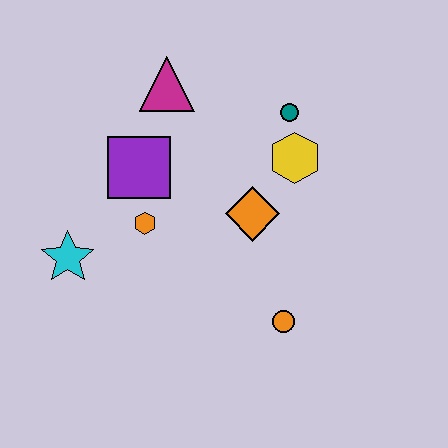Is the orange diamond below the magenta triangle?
Yes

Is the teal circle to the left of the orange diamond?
No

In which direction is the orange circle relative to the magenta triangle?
The orange circle is below the magenta triangle.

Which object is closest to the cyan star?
The orange hexagon is closest to the cyan star.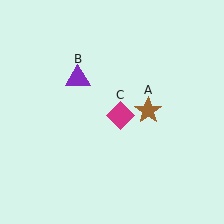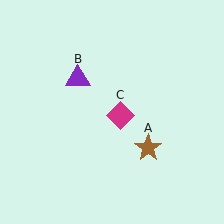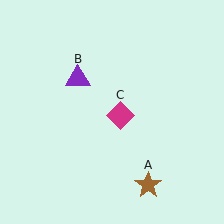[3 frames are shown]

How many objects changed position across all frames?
1 object changed position: brown star (object A).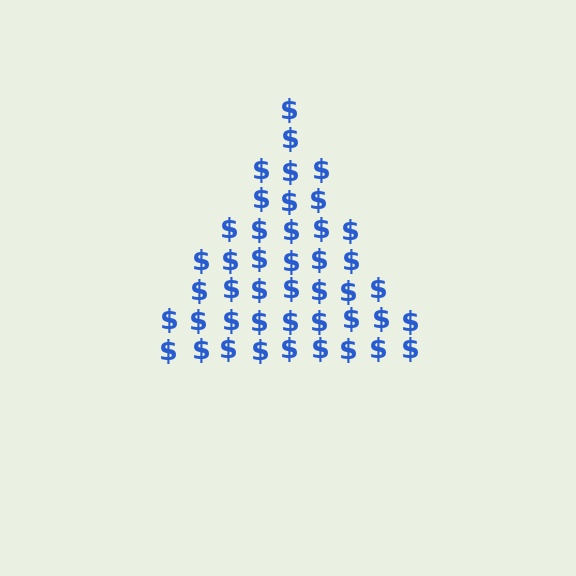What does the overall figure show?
The overall figure shows a triangle.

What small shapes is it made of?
It is made of small dollar signs.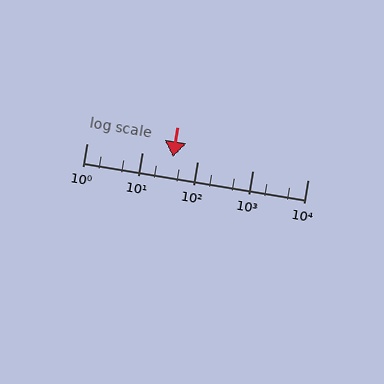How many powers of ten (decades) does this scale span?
The scale spans 4 decades, from 1 to 10000.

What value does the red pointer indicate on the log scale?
The pointer indicates approximately 36.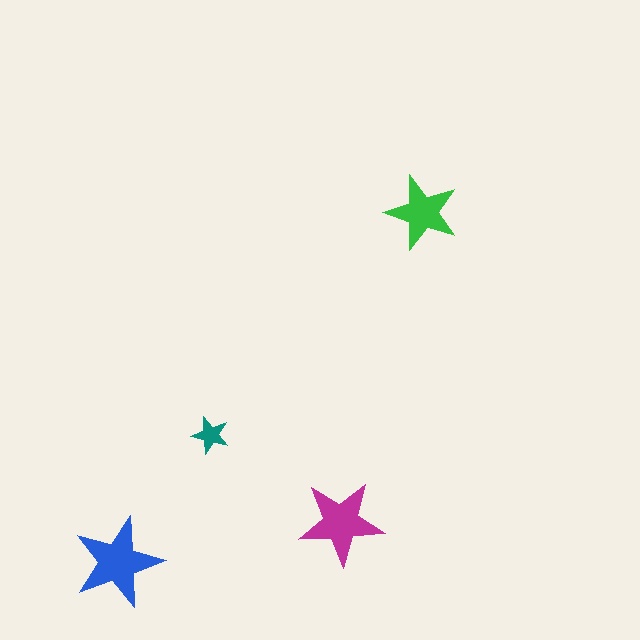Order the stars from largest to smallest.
the blue one, the magenta one, the green one, the teal one.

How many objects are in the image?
There are 4 objects in the image.